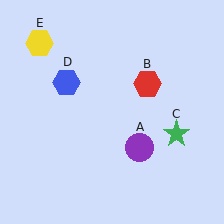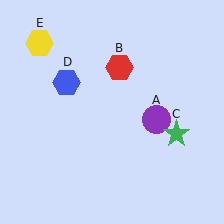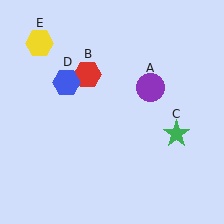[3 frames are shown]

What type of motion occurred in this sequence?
The purple circle (object A), red hexagon (object B) rotated counterclockwise around the center of the scene.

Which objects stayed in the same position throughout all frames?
Green star (object C) and blue hexagon (object D) and yellow hexagon (object E) remained stationary.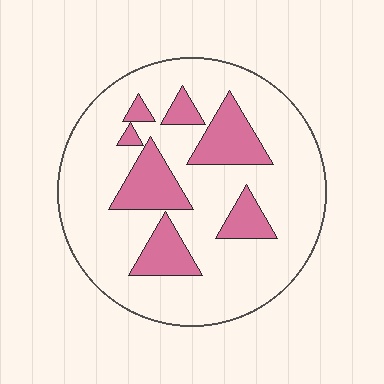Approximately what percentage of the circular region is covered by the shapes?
Approximately 20%.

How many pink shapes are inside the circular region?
7.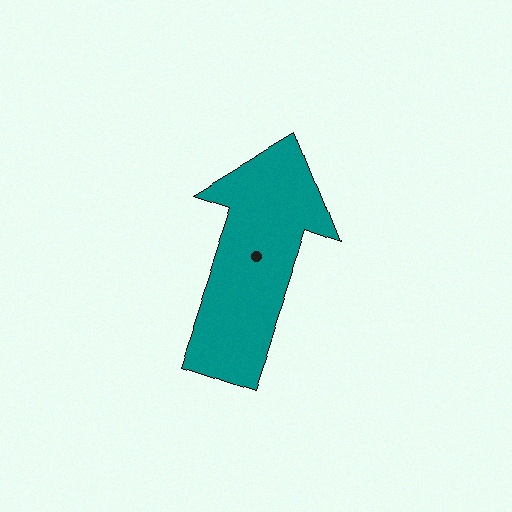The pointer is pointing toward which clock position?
Roughly 1 o'clock.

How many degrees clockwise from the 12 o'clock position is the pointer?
Approximately 19 degrees.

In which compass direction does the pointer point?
North.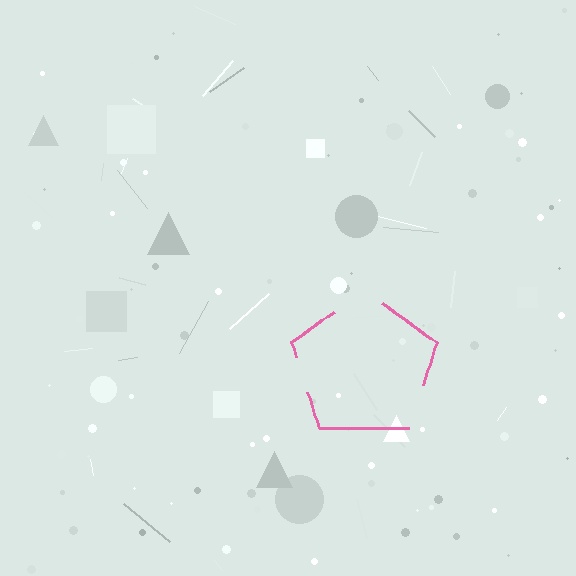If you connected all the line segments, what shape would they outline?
They would outline a pentagon.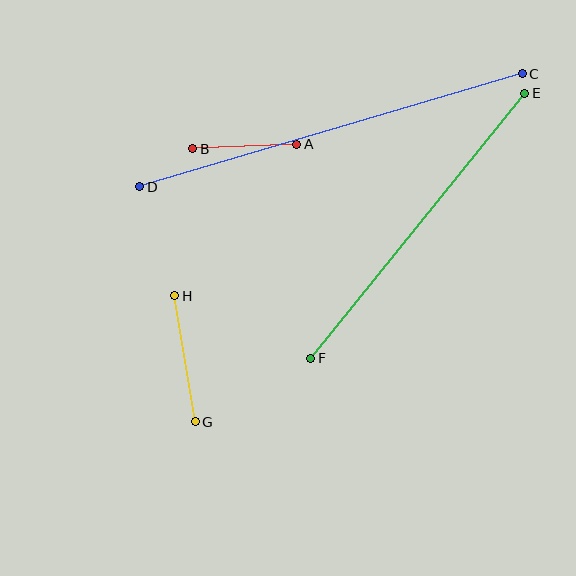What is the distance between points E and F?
The distance is approximately 340 pixels.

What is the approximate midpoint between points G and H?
The midpoint is at approximately (185, 359) pixels.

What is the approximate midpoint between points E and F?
The midpoint is at approximately (418, 226) pixels.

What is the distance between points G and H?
The distance is approximately 128 pixels.